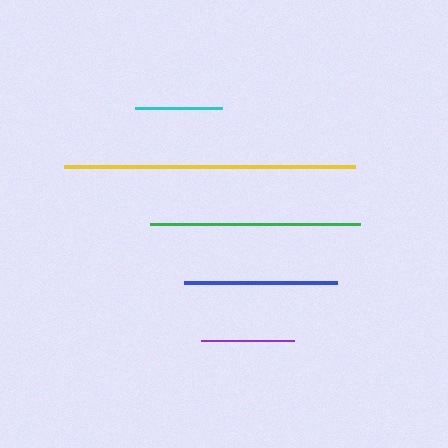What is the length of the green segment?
The green segment is approximately 210 pixels long.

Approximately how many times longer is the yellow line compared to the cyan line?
The yellow line is approximately 3.3 times the length of the cyan line.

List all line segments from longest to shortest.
From longest to shortest: yellow, green, blue, purple, cyan.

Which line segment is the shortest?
The cyan line is the shortest at approximately 87 pixels.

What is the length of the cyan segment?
The cyan segment is approximately 87 pixels long.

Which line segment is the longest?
The yellow line is the longest at approximately 291 pixels.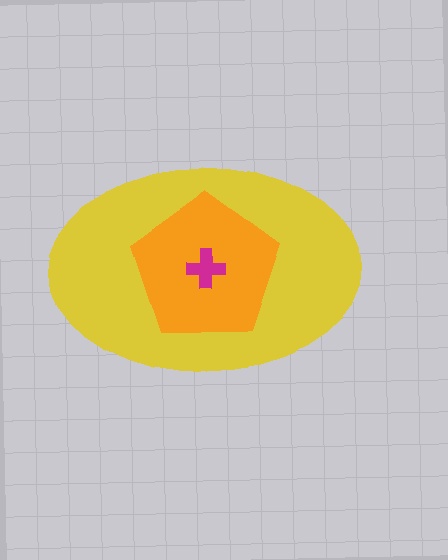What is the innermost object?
The magenta cross.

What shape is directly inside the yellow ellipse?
The orange pentagon.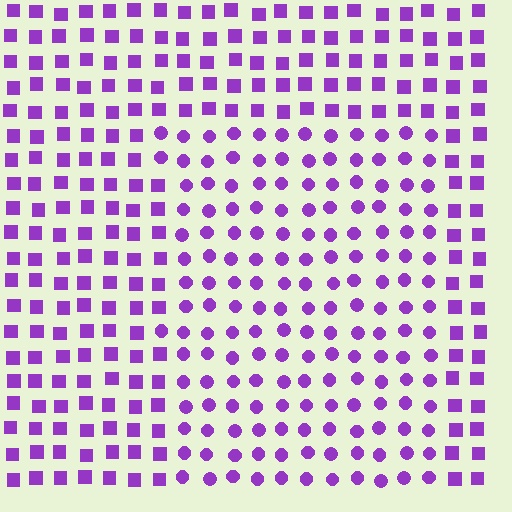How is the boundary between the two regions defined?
The boundary is defined by a change in element shape: circles inside vs. squares outside. All elements share the same color and spacing.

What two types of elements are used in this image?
The image uses circles inside the rectangle region and squares outside it.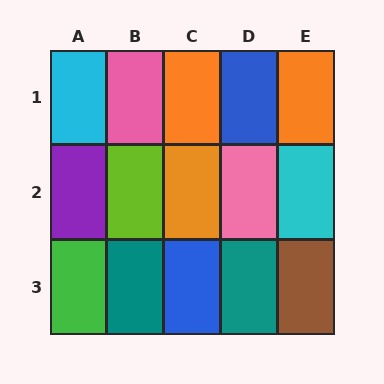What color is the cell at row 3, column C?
Blue.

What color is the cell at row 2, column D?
Pink.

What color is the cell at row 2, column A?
Purple.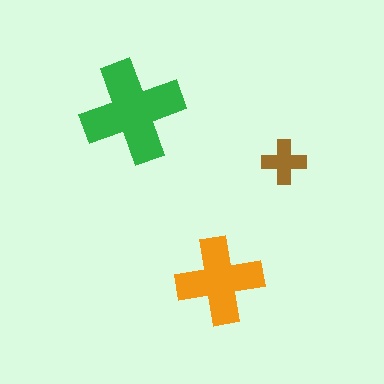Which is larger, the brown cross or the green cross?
The green one.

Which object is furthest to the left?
The green cross is leftmost.